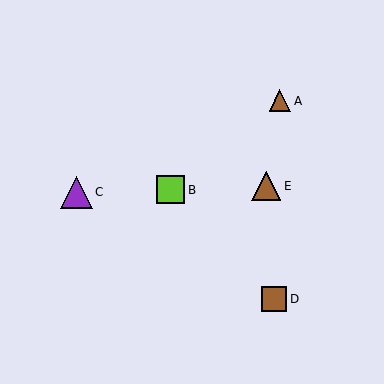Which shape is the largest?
The purple triangle (labeled C) is the largest.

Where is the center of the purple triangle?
The center of the purple triangle is at (76, 192).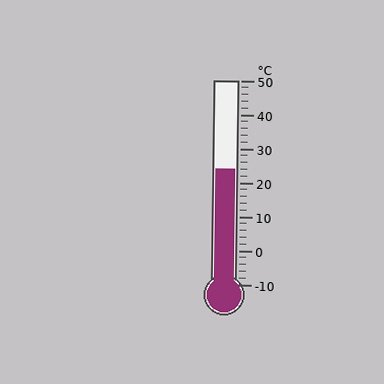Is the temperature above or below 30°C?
The temperature is below 30°C.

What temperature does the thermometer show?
The thermometer shows approximately 24°C.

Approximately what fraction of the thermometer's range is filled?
The thermometer is filled to approximately 55% of its range.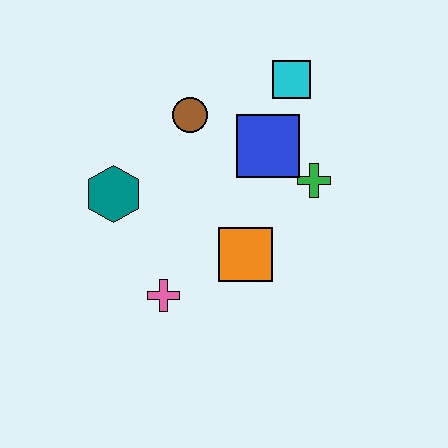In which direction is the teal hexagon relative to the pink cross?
The teal hexagon is above the pink cross.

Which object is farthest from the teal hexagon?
The cyan square is farthest from the teal hexagon.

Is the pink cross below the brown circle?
Yes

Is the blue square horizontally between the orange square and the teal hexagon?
No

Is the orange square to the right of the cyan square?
No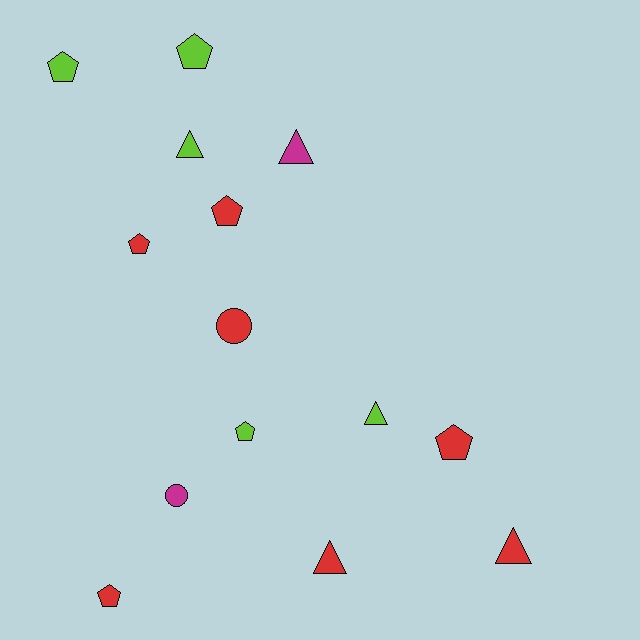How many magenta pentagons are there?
There are no magenta pentagons.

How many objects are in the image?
There are 14 objects.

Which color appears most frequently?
Red, with 7 objects.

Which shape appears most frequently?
Pentagon, with 7 objects.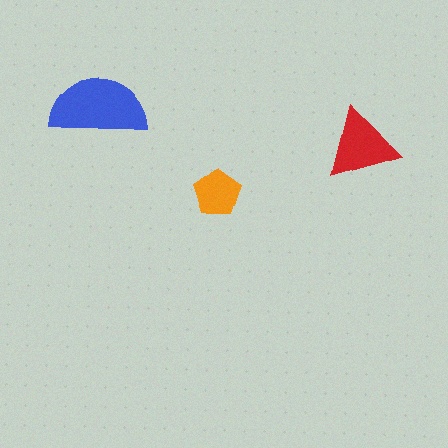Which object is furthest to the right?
The red triangle is rightmost.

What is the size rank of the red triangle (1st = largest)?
2nd.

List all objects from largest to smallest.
The blue semicircle, the red triangle, the orange pentagon.